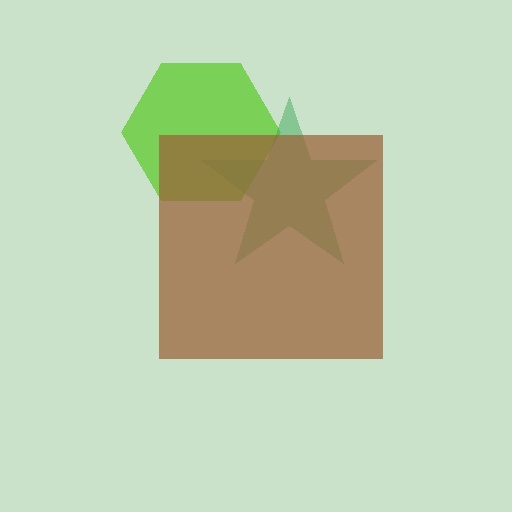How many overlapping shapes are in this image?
There are 3 overlapping shapes in the image.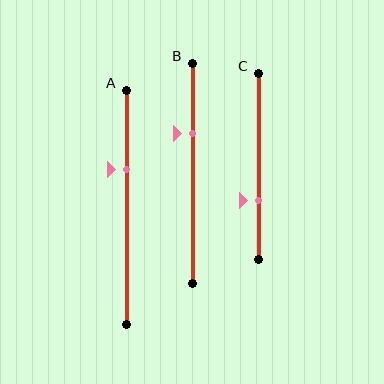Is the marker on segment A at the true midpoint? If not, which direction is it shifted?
No, the marker on segment A is shifted upward by about 16% of the segment length.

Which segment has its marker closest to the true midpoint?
Segment A has its marker closest to the true midpoint.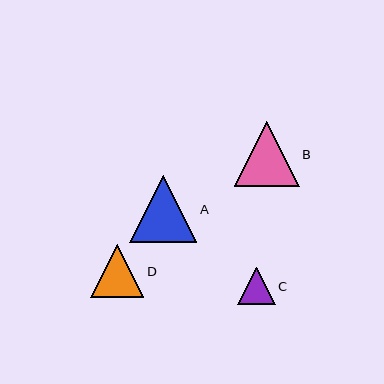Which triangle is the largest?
Triangle A is the largest with a size of approximately 68 pixels.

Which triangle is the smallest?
Triangle C is the smallest with a size of approximately 38 pixels.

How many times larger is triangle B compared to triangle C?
Triangle B is approximately 1.7 times the size of triangle C.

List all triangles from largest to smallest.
From largest to smallest: A, B, D, C.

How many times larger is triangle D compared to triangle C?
Triangle D is approximately 1.4 times the size of triangle C.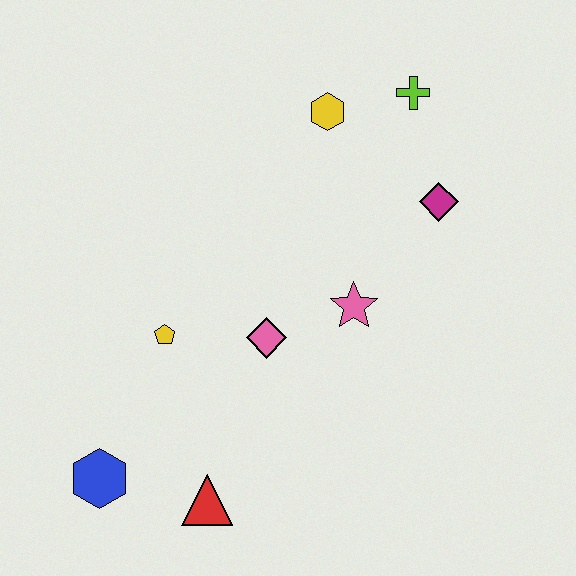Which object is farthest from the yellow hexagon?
The blue hexagon is farthest from the yellow hexagon.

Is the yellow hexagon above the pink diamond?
Yes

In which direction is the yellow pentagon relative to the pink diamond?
The yellow pentagon is to the left of the pink diamond.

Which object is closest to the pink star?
The pink diamond is closest to the pink star.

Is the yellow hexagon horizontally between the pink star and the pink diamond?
Yes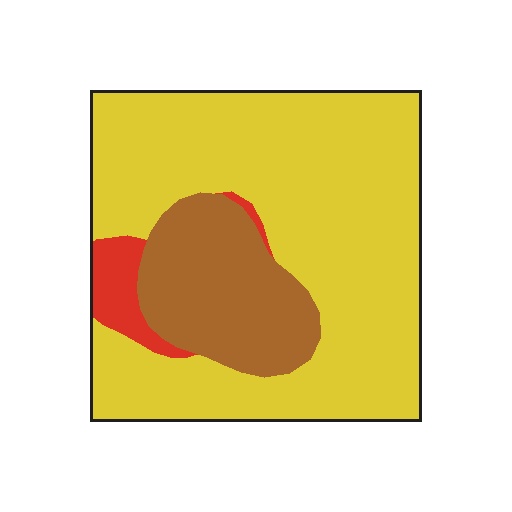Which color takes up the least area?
Red, at roughly 5%.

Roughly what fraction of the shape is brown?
Brown takes up between a sixth and a third of the shape.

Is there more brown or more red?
Brown.